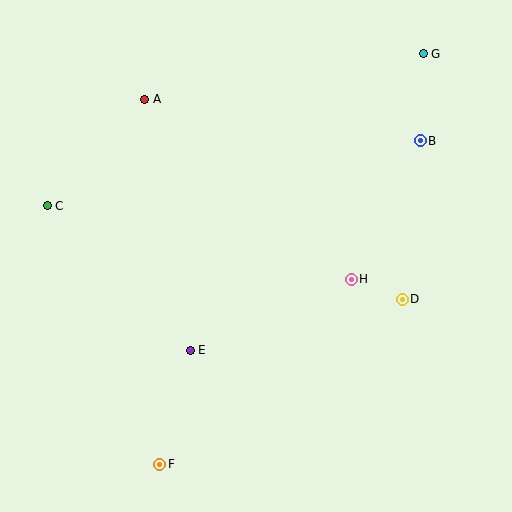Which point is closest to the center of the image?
Point H at (351, 279) is closest to the center.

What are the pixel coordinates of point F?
Point F is at (160, 464).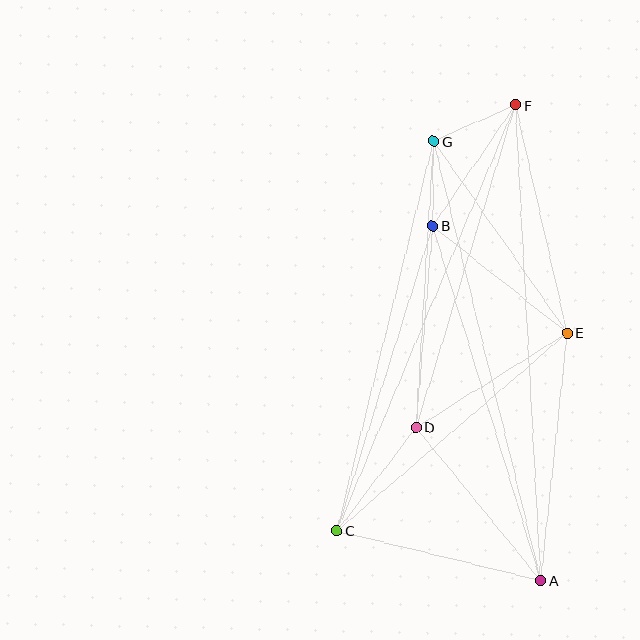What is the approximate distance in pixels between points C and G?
The distance between C and G is approximately 401 pixels.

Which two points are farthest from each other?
Points A and F are farthest from each other.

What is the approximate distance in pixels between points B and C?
The distance between B and C is approximately 319 pixels.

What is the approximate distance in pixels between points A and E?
The distance between A and E is approximately 249 pixels.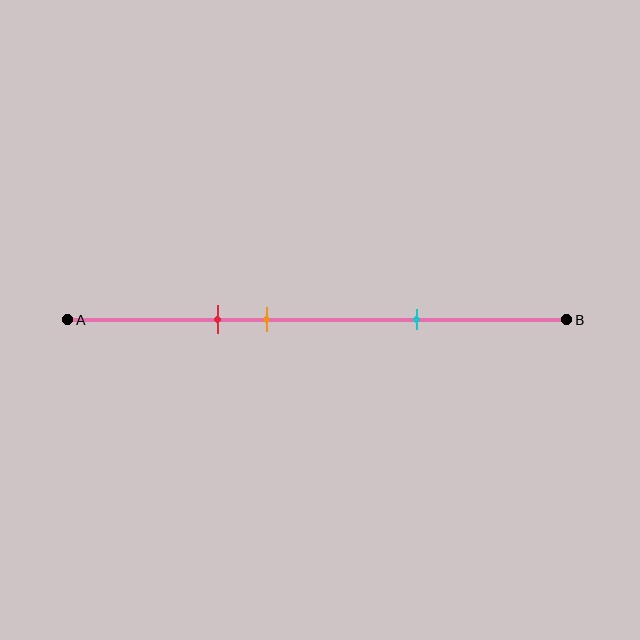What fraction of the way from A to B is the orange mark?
The orange mark is approximately 40% (0.4) of the way from A to B.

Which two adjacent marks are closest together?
The red and orange marks are the closest adjacent pair.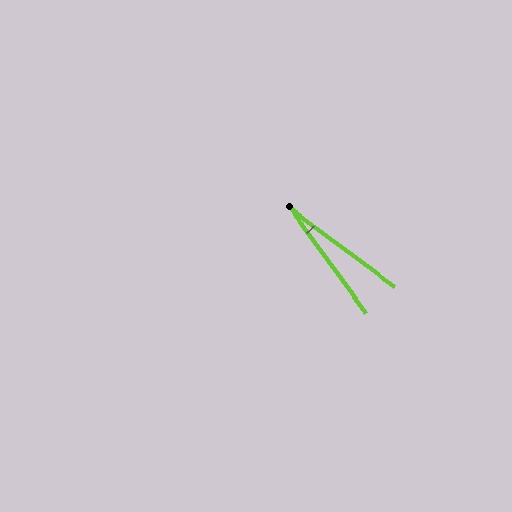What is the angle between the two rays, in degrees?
Approximately 18 degrees.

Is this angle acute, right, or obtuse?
It is acute.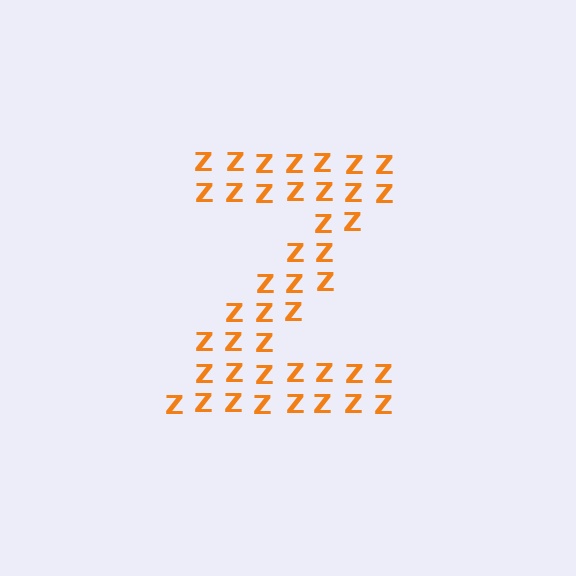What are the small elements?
The small elements are letter Z's.